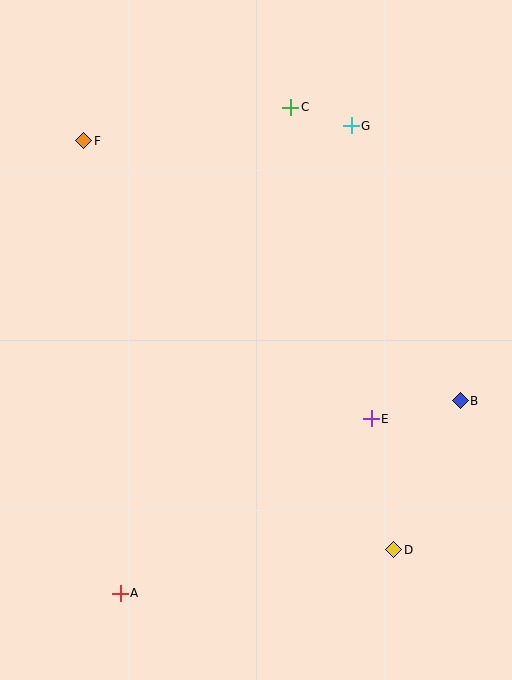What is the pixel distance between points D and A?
The distance between D and A is 277 pixels.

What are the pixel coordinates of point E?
Point E is at (371, 419).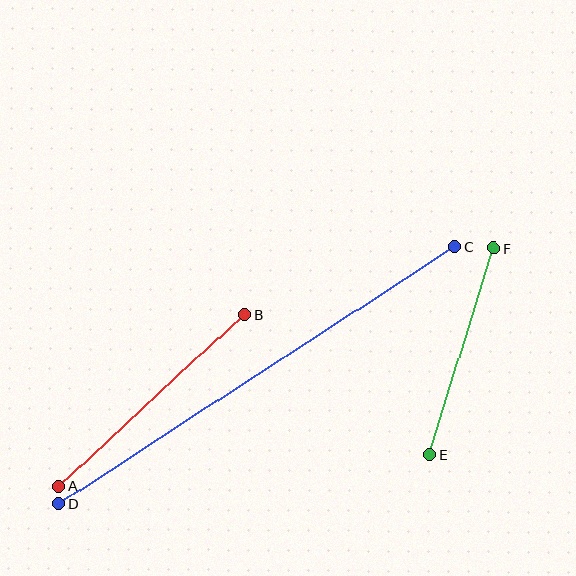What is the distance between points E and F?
The distance is approximately 216 pixels.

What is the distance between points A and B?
The distance is approximately 254 pixels.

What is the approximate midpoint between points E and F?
The midpoint is at approximately (462, 352) pixels.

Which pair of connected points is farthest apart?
Points C and D are farthest apart.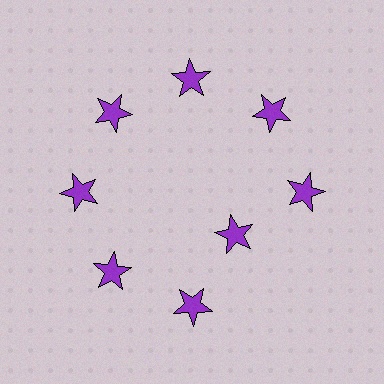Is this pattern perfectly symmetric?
No. The 8 purple stars are arranged in a ring, but one element near the 4 o'clock position is pulled inward toward the center, breaking the 8-fold rotational symmetry.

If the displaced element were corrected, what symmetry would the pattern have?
It would have 8-fold rotational symmetry — the pattern would map onto itself every 45 degrees.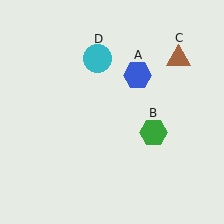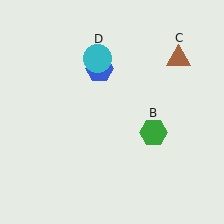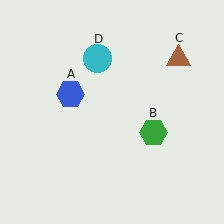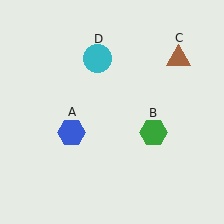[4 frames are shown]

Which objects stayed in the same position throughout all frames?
Green hexagon (object B) and brown triangle (object C) and cyan circle (object D) remained stationary.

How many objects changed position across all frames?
1 object changed position: blue hexagon (object A).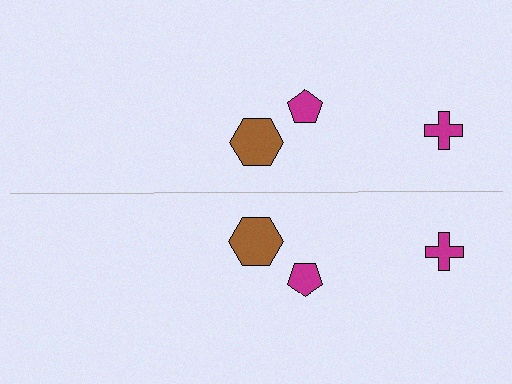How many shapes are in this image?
There are 6 shapes in this image.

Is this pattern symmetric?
Yes, this pattern has bilateral (reflection) symmetry.